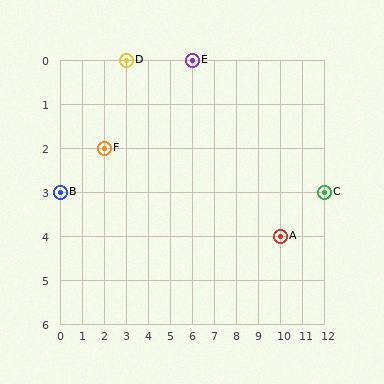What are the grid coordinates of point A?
Point A is at grid coordinates (10, 4).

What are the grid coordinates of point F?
Point F is at grid coordinates (2, 2).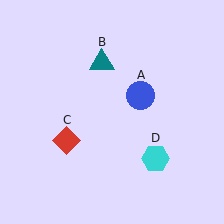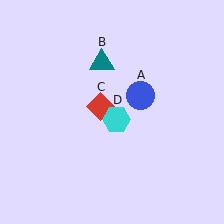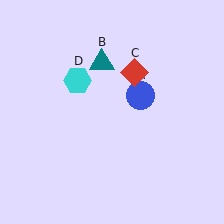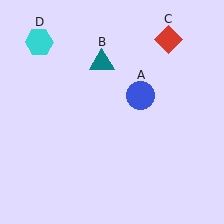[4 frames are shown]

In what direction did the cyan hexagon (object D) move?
The cyan hexagon (object D) moved up and to the left.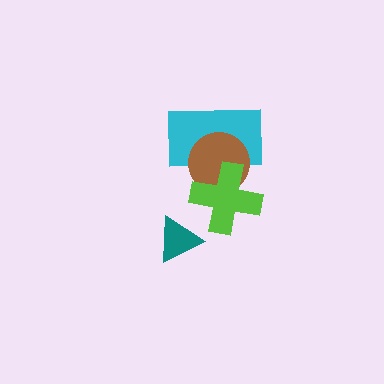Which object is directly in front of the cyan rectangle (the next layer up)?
The brown circle is directly in front of the cyan rectangle.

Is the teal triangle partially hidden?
No, no other shape covers it.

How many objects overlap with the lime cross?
2 objects overlap with the lime cross.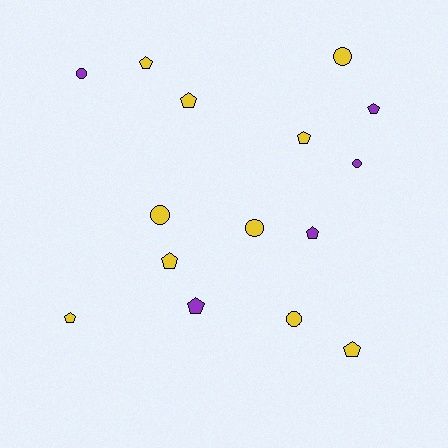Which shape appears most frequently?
Pentagon, with 9 objects.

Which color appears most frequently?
Yellow, with 10 objects.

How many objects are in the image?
There are 15 objects.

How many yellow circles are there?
There are 4 yellow circles.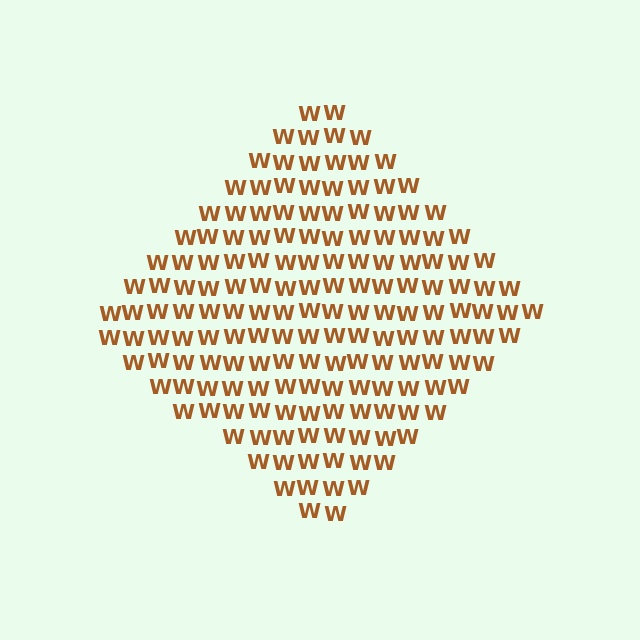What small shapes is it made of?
It is made of small letter W's.